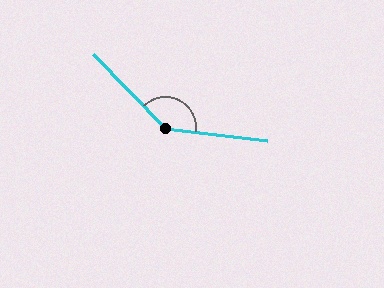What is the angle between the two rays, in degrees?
Approximately 141 degrees.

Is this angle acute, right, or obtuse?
It is obtuse.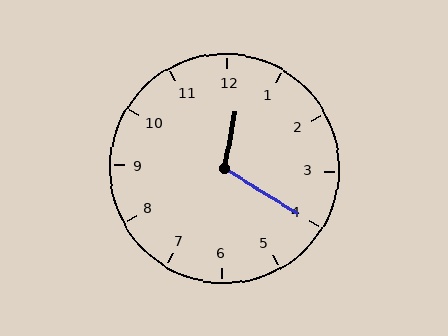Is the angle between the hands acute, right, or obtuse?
It is obtuse.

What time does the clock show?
12:20.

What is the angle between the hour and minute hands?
Approximately 110 degrees.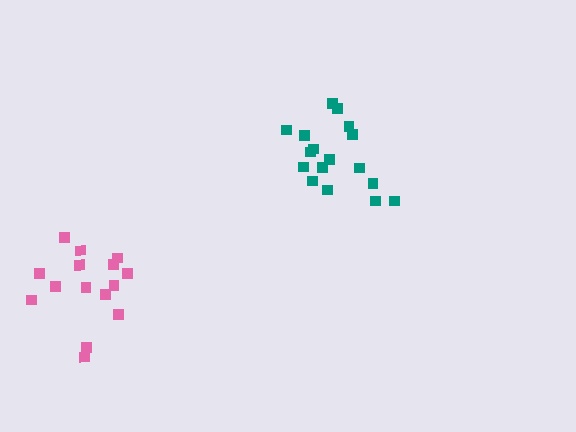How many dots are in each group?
Group 1: 17 dots, Group 2: 15 dots (32 total).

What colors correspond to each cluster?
The clusters are colored: teal, pink.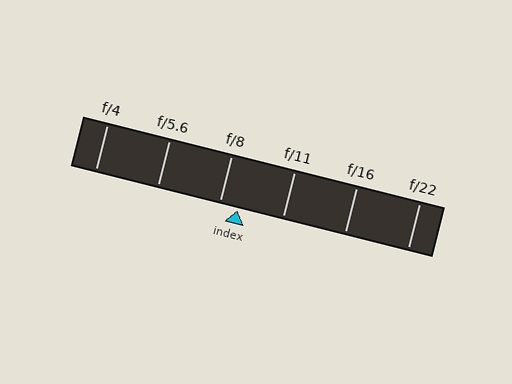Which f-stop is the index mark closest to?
The index mark is closest to f/8.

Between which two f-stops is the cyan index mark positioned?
The index mark is between f/8 and f/11.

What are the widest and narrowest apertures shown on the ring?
The widest aperture shown is f/4 and the narrowest is f/22.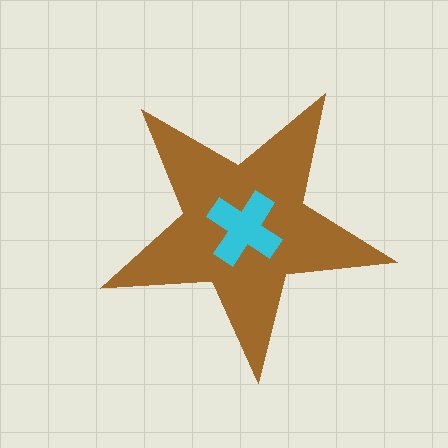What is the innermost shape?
The cyan cross.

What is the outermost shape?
The brown star.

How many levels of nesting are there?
2.